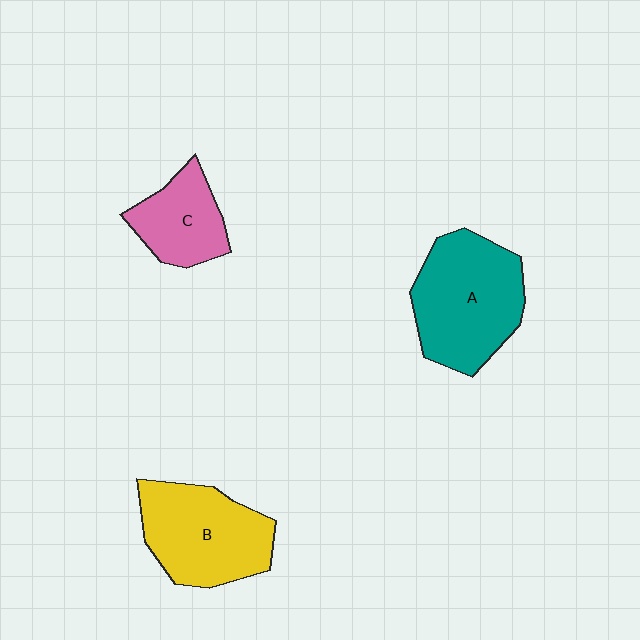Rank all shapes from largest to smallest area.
From largest to smallest: A (teal), B (yellow), C (pink).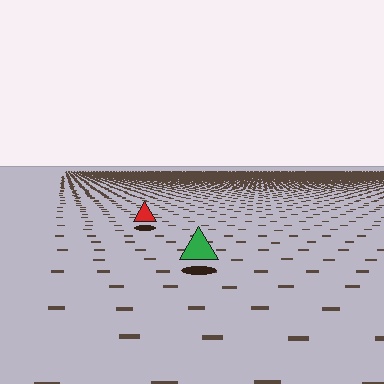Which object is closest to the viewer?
The green triangle is closest. The texture marks near it are larger and more spread out.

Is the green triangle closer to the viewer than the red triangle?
Yes. The green triangle is closer — you can tell from the texture gradient: the ground texture is coarser near it.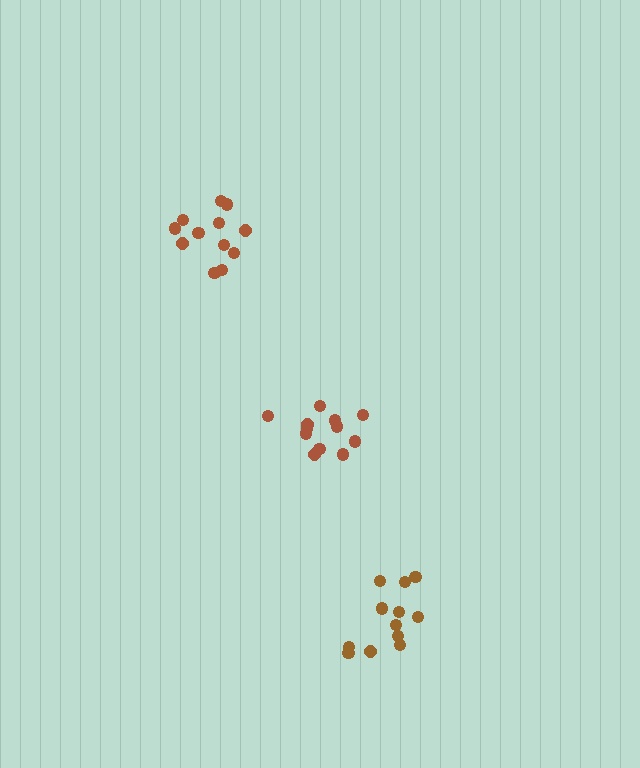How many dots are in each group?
Group 1: 12 dots, Group 2: 12 dots, Group 3: 12 dots (36 total).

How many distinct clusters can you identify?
There are 3 distinct clusters.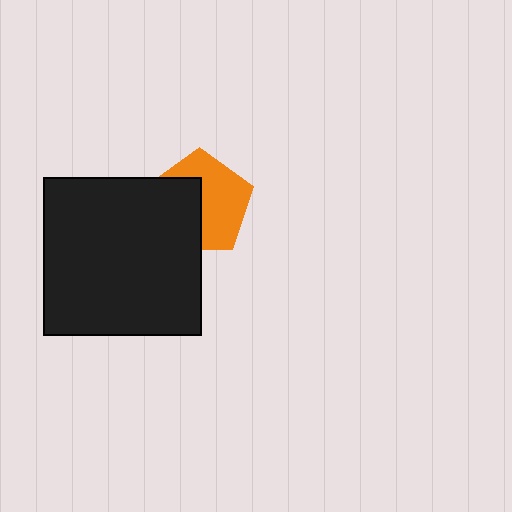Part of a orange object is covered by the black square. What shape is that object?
It is a pentagon.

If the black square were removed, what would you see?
You would see the complete orange pentagon.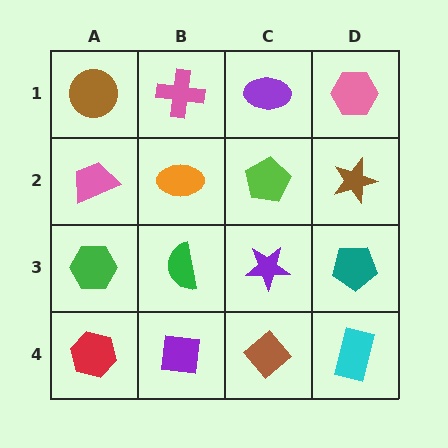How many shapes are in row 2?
4 shapes.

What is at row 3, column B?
A green semicircle.